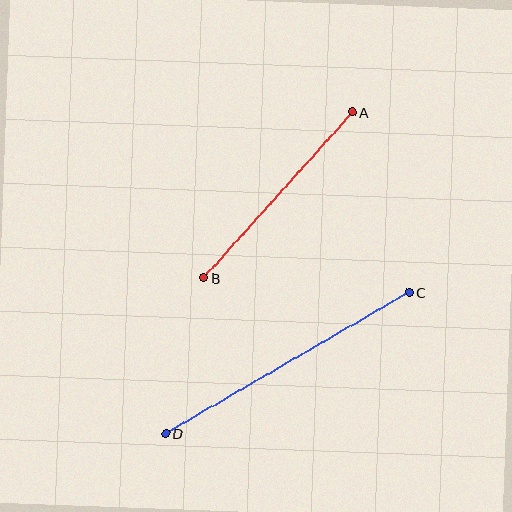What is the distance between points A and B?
The distance is approximately 223 pixels.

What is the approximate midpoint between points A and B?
The midpoint is at approximately (278, 195) pixels.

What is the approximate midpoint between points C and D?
The midpoint is at approximately (287, 363) pixels.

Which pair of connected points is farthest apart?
Points C and D are farthest apart.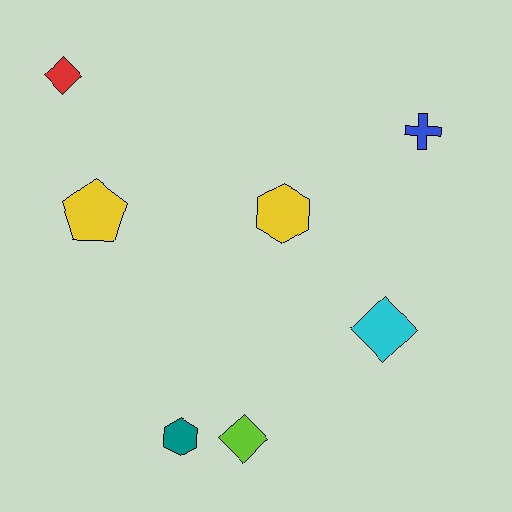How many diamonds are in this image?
There are 3 diamonds.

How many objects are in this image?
There are 7 objects.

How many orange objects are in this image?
There are no orange objects.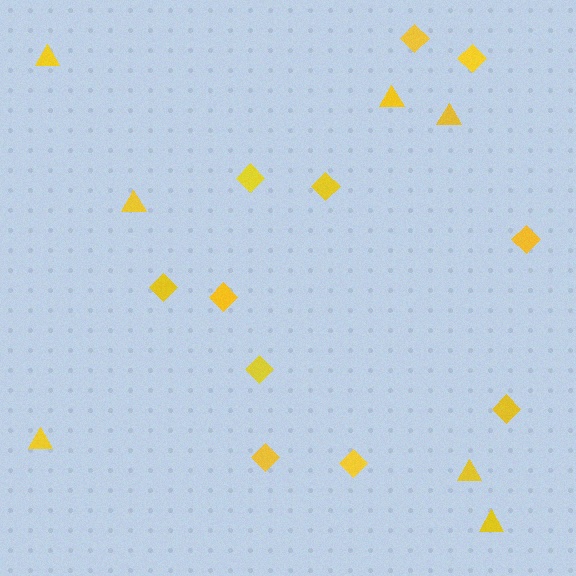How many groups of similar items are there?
There are 2 groups: one group of triangles (7) and one group of diamonds (11).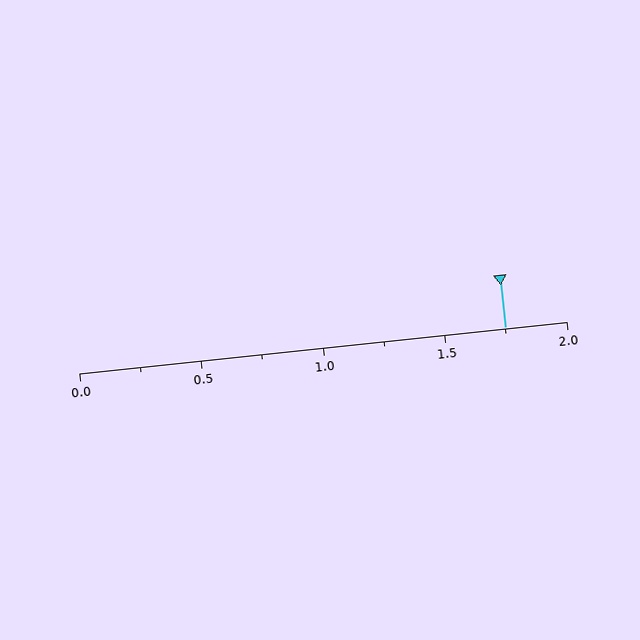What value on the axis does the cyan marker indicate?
The marker indicates approximately 1.75.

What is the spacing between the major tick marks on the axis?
The major ticks are spaced 0.5 apart.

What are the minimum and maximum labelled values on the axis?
The axis runs from 0.0 to 2.0.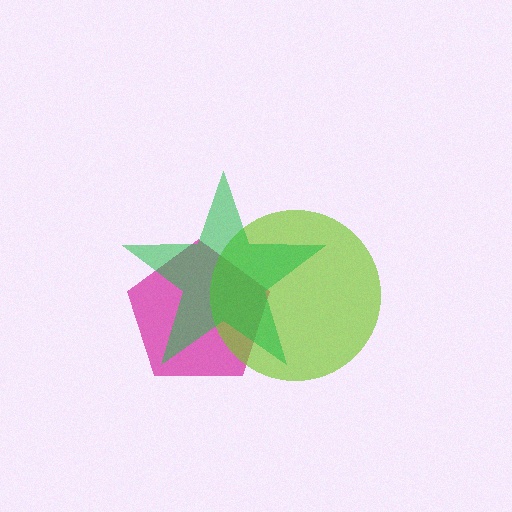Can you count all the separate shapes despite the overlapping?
Yes, there are 3 separate shapes.